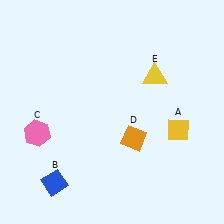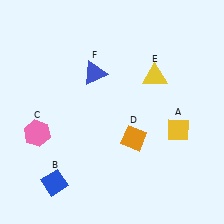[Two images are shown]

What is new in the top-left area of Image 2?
A blue triangle (F) was added in the top-left area of Image 2.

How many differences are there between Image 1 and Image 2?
There is 1 difference between the two images.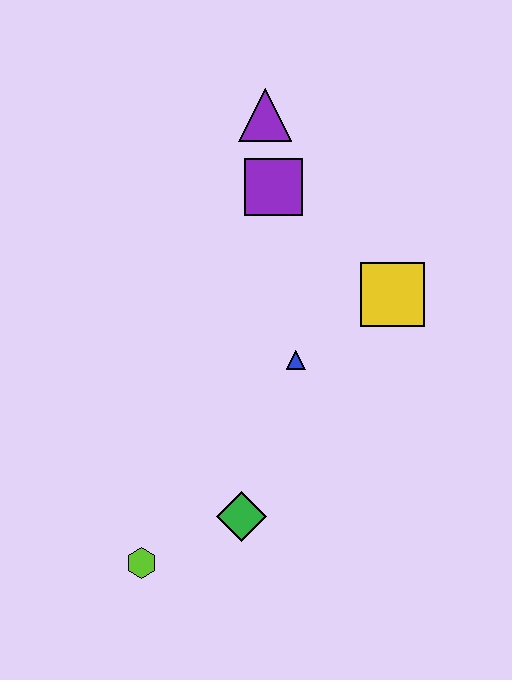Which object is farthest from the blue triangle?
The lime hexagon is farthest from the blue triangle.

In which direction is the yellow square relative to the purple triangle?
The yellow square is below the purple triangle.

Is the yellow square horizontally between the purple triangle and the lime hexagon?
No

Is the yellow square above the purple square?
No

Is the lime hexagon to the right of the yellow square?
No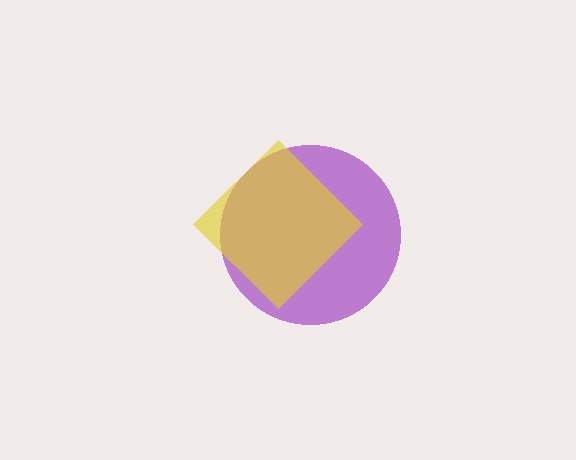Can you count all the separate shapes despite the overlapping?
Yes, there are 2 separate shapes.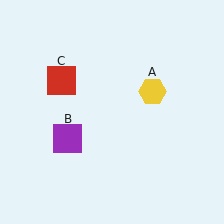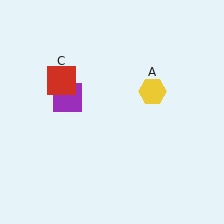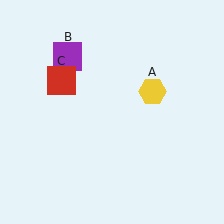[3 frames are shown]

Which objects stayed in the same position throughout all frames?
Yellow hexagon (object A) and red square (object C) remained stationary.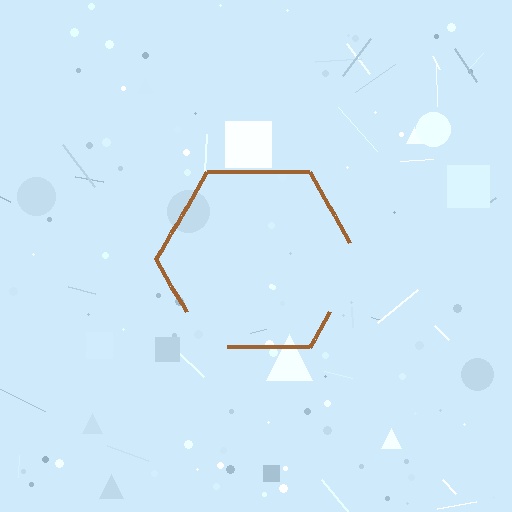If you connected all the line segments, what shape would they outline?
They would outline a hexagon.